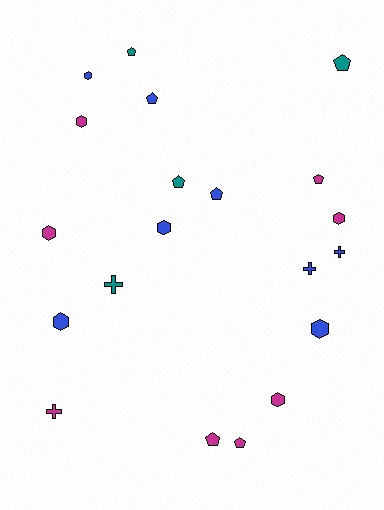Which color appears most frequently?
Magenta, with 8 objects.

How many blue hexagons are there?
There are 4 blue hexagons.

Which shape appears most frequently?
Hexagon, with 8 objects.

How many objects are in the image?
There are 20 objects.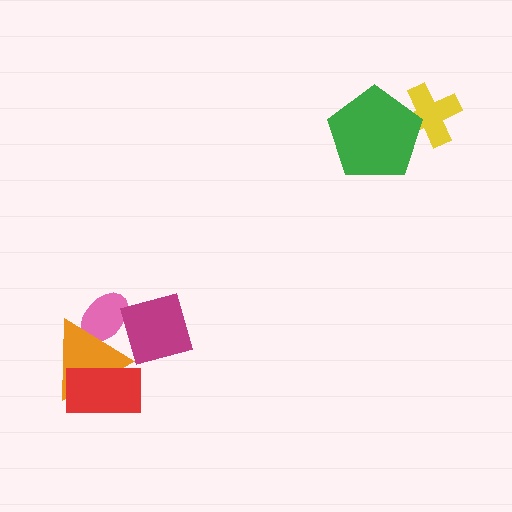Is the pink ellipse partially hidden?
Yes, it is partially covered by another shape.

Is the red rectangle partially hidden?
No, no other shape covers it.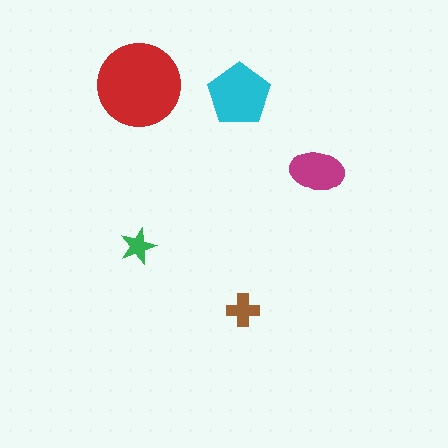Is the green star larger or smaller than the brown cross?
Smaller.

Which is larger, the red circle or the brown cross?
The red circle.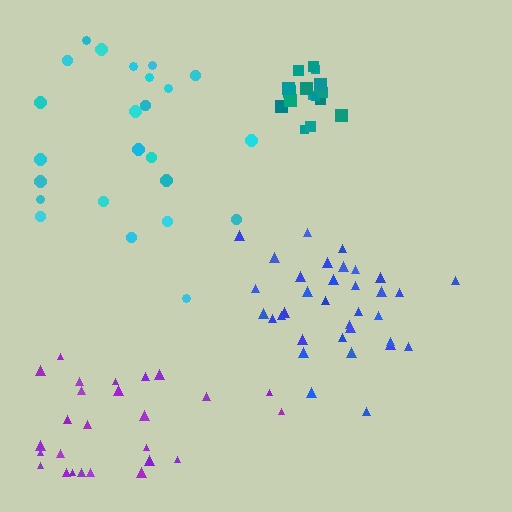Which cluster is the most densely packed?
Teal.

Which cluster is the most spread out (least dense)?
Cyan.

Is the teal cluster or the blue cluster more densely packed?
Teal.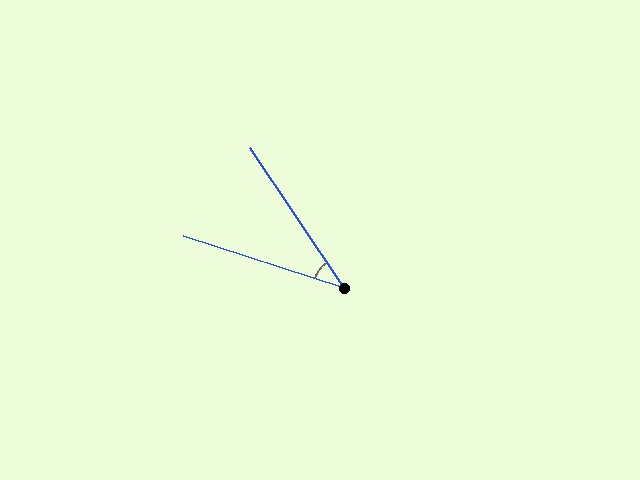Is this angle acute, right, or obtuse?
It is acute.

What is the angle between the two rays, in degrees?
Approximately 38 degrees.